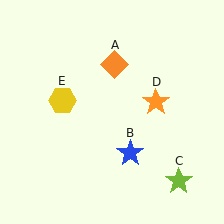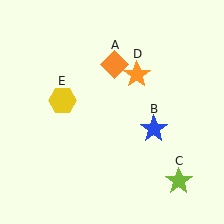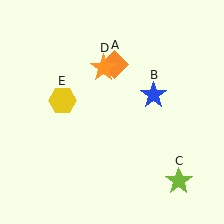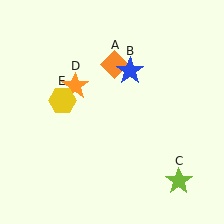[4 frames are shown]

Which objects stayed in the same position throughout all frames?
Orange diamond (object A) and lime star (object C) and yellow hexagon (object E) remained stationary.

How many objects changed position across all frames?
2 objects changed position: blue star (object B), orange star (object D).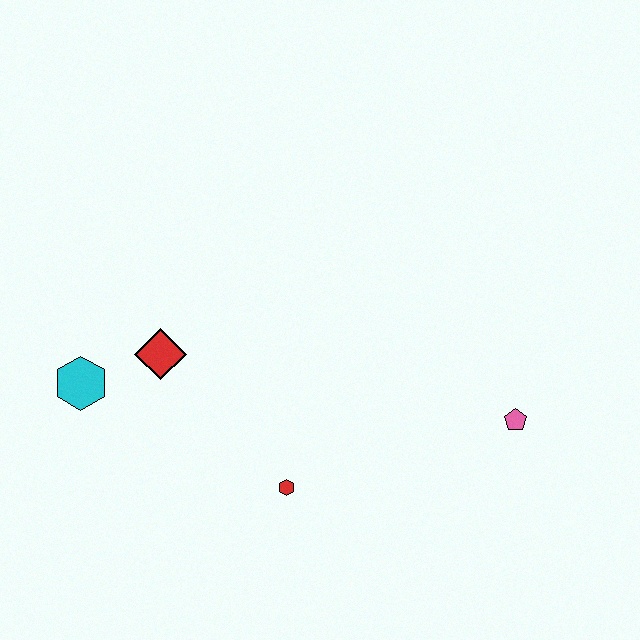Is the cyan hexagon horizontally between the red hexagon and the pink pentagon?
No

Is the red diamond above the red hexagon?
Yes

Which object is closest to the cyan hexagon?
The red diamond is closest to the cyan hexagon.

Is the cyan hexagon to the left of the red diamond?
Yes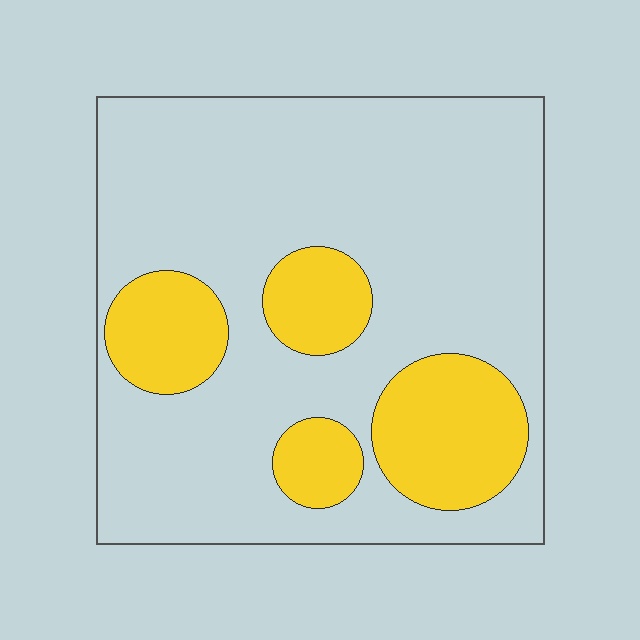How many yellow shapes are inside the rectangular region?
4.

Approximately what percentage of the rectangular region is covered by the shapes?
Approximately 25%.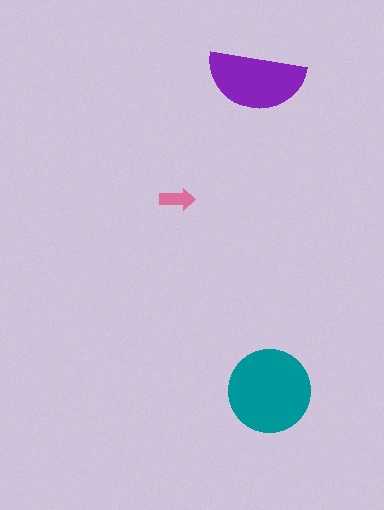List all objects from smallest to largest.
The pink arrow, the purple semicircle, the teal circle.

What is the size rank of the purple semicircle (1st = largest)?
2nd.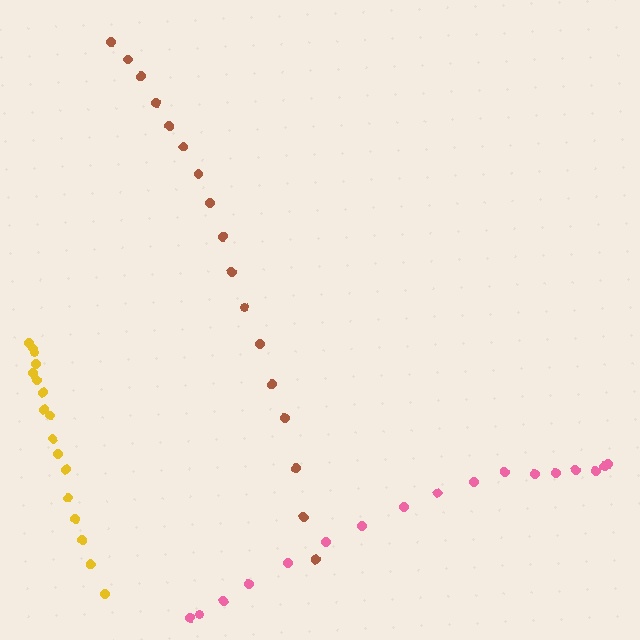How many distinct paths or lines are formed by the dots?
There are 3 distinct paths.